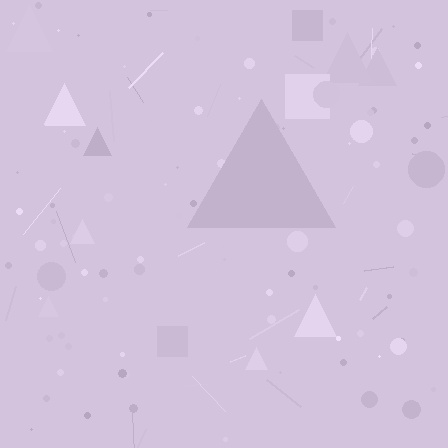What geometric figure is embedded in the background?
A triangle is embedded in the background.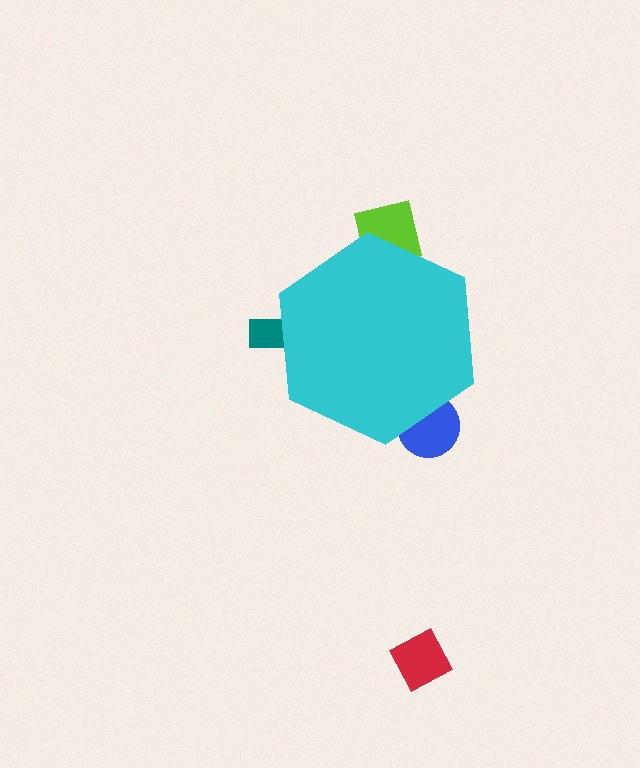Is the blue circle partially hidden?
Yes, the blue circle is partially hidden behind the cyan hexagon.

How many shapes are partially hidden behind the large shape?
3 shapes are partially hidden.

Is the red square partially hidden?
No, the red square is fully visible.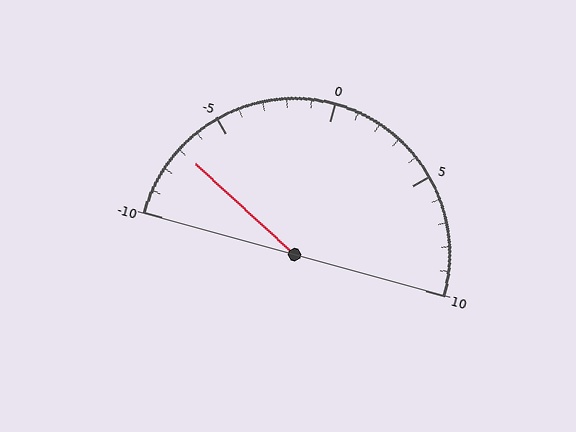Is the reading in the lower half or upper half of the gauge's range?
The reading is in the lower half of the range (-10 to 10).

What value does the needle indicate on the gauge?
The needle indicates approximately -7.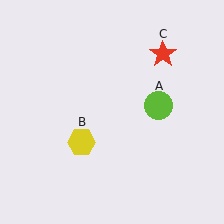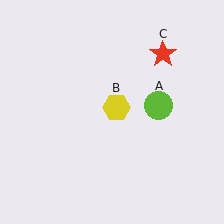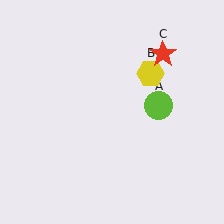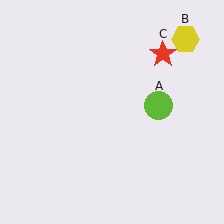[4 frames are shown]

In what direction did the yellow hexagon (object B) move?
The yellow hexagon (object B) moved up and to the right.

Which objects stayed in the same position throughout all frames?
Lime circle (object A) and red star (object C) remained stationary.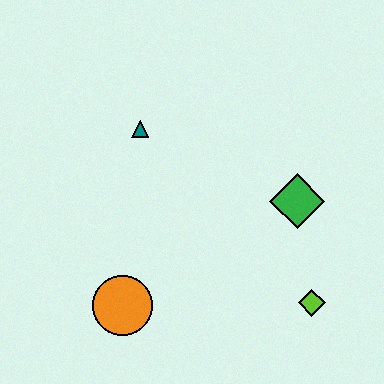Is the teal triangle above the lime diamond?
Yes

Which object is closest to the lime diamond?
The green diamond is closest to the lime diamond.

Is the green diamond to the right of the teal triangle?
Yes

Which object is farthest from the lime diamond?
The teal triangle is farthest from the lime diamond.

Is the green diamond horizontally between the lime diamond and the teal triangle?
Yes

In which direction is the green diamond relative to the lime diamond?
The green diamond is above the lime diamond.